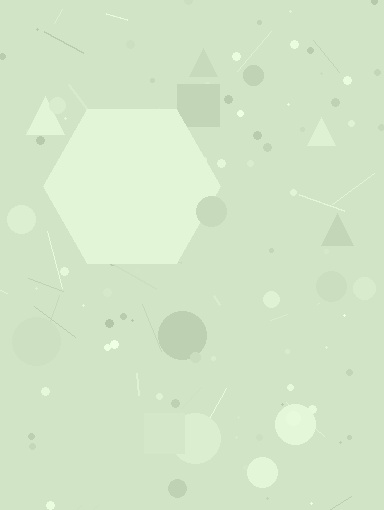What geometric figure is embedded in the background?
A hexagon is embedded in the background.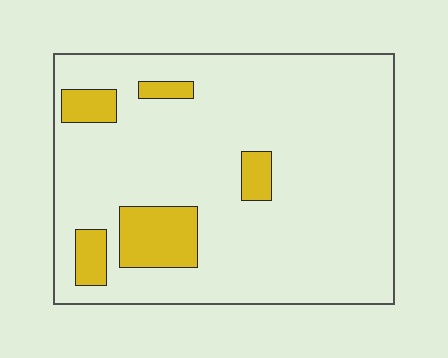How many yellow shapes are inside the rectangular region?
5.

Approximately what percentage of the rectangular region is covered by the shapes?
Approximately 15%.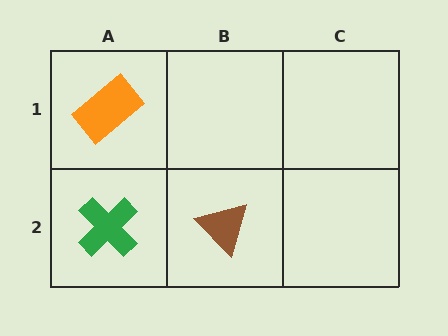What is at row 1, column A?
An orange rectangle.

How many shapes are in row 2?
2 shapes.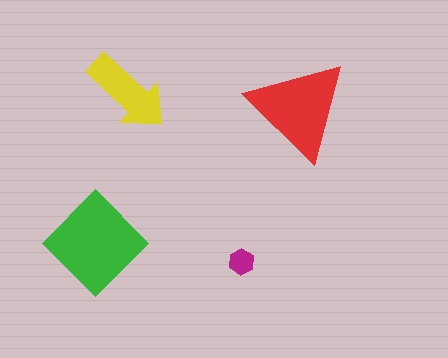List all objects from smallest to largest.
The magenta hexagon, the yellow arrow, the red triangle, the green diamond.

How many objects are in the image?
There are 4 objects in the image.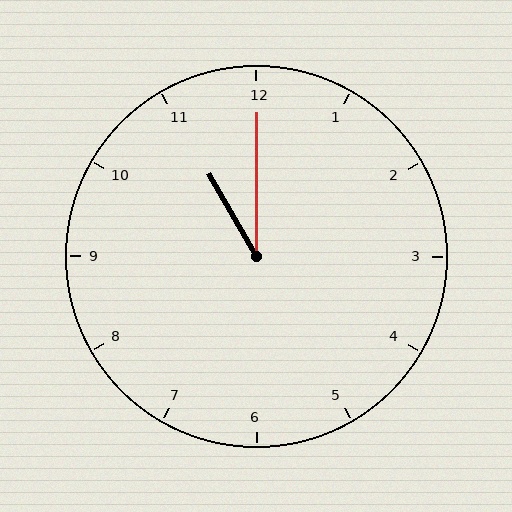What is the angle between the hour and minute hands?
Approximately 30 degrees.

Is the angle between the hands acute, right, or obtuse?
It is acute.